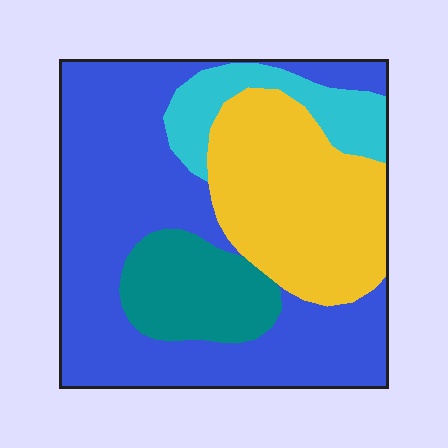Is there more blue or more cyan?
Blue.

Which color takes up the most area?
Blue, at roughly 50%.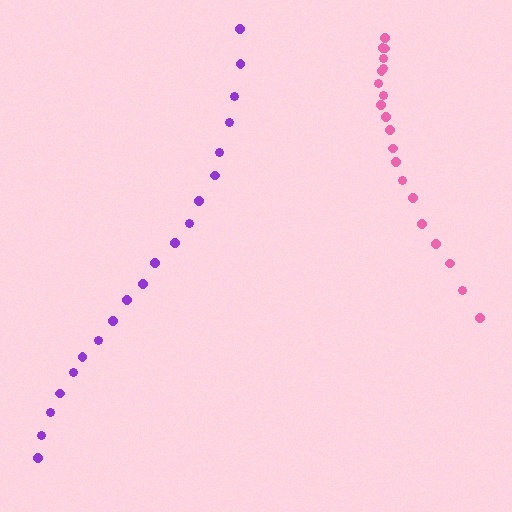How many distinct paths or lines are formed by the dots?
There are 2 distinct paths.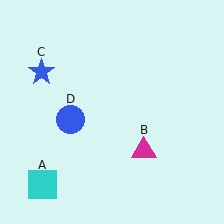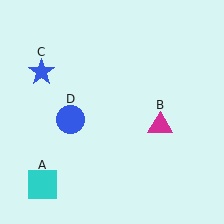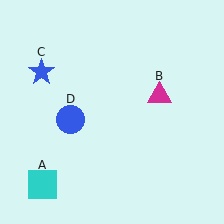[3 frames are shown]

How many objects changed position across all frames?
1 object changed position: magenta triangle (object B).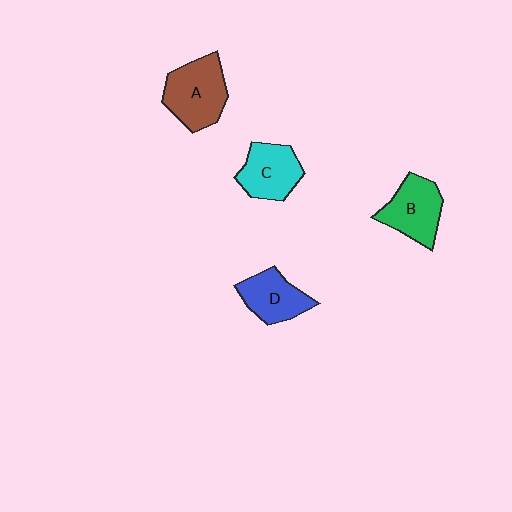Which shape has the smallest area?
Shape D (blue).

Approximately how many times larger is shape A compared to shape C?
Approximately 1.2 times.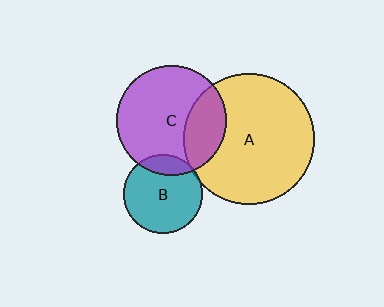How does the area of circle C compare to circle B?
Approximately 1.9 times.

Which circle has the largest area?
Circle A (yellow).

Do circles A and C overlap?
Yes.